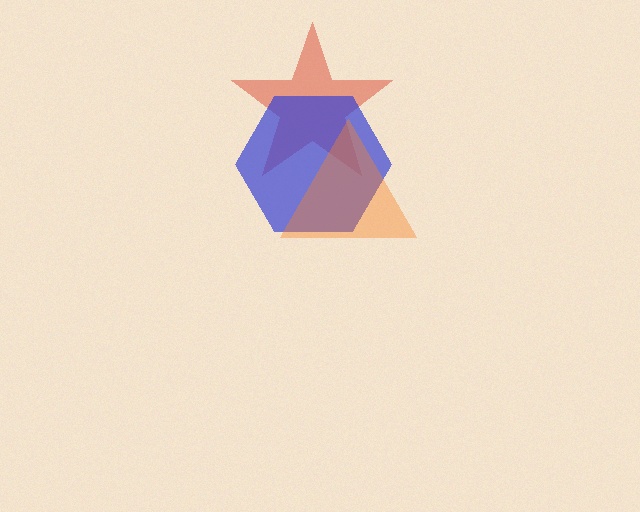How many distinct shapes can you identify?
There are 3 distinct shapes: a red star, a blue hexagon, an orange triangle.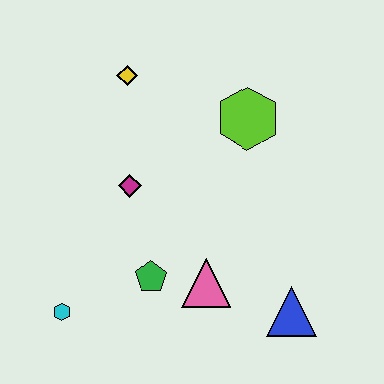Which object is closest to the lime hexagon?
The yellow diamond is closest to the lime hexagon.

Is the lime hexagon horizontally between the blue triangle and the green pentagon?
Yes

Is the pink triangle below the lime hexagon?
Yes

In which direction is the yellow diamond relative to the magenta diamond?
The yellow diamond is above the magenta diamond.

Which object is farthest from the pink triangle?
The yellow diamond is farthest from the pink triangle.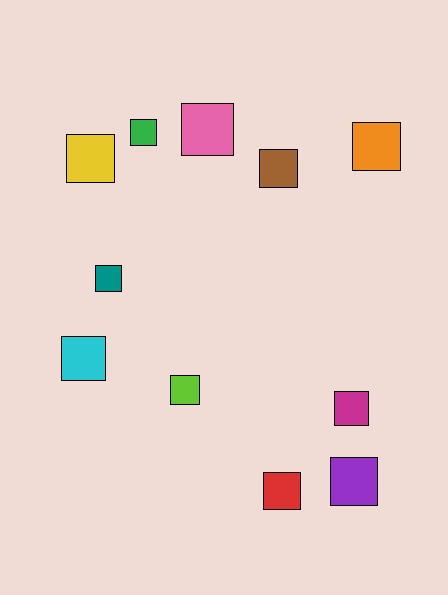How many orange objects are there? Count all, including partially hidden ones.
There is 1 orange object.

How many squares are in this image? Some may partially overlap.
There are 11 squares.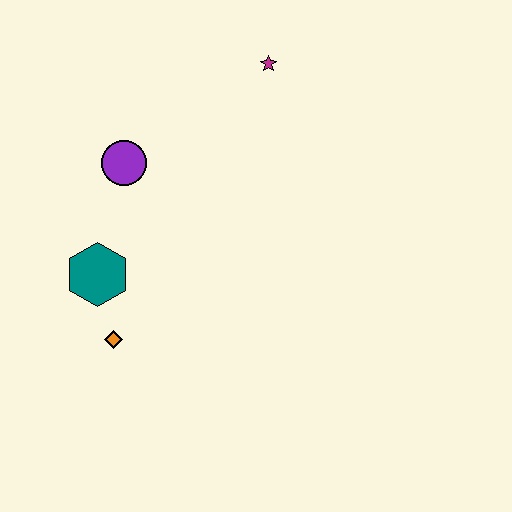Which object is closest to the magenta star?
The purple circle is closest to the magenta star.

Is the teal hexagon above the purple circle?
No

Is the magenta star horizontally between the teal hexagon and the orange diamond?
No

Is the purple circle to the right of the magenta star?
No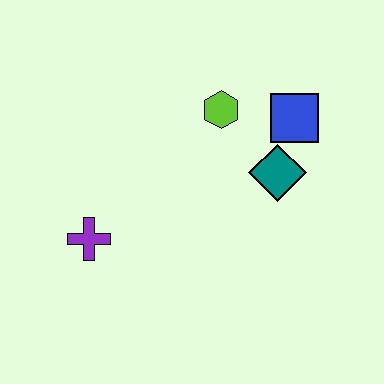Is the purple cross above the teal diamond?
No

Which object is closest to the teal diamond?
The blue square is closest to the teal diamond.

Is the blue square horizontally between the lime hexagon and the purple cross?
No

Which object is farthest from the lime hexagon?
The purple cross is farthest from the lime hexagon.